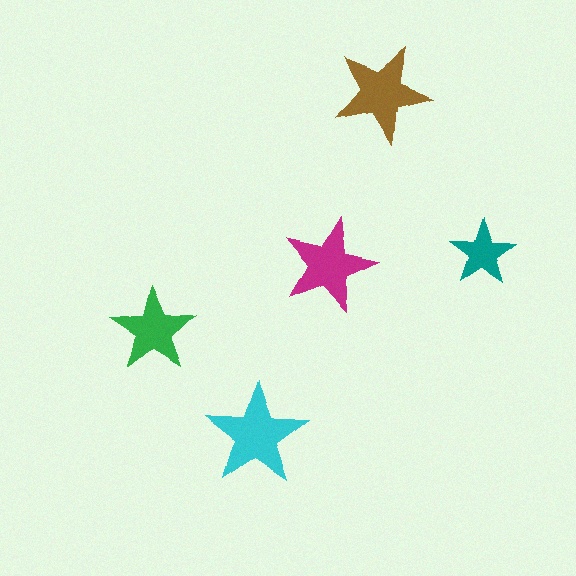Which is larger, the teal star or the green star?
The green one.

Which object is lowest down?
The cyan star is bottommost.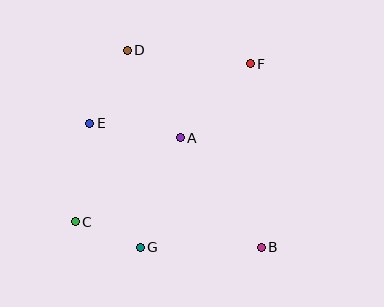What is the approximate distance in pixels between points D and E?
The distance between D and E is approximately 82 pixels.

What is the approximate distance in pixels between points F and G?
The distance between F and G is approximately 214 pixels.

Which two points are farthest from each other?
Points B and D are farthest from each other.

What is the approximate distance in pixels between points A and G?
The distance between A and G is approximately 116 pixels.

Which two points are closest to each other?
Points C and G are closest to each other.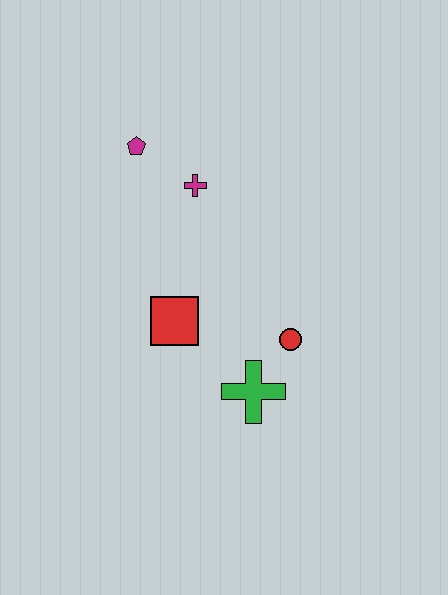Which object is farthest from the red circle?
The magenta pentagon is farthest from the red circle.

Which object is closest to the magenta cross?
The magenta pentagon is closest to the magenta cross.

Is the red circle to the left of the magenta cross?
No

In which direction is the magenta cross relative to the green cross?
The magenta cross is above the green cross.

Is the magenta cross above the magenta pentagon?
No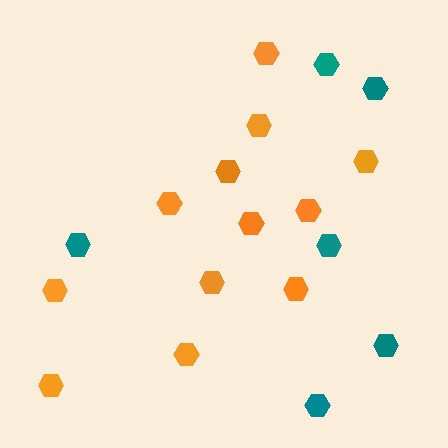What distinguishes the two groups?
There are 2 groups: one group of teal hexagons (6) and one group of orange hexagons (12).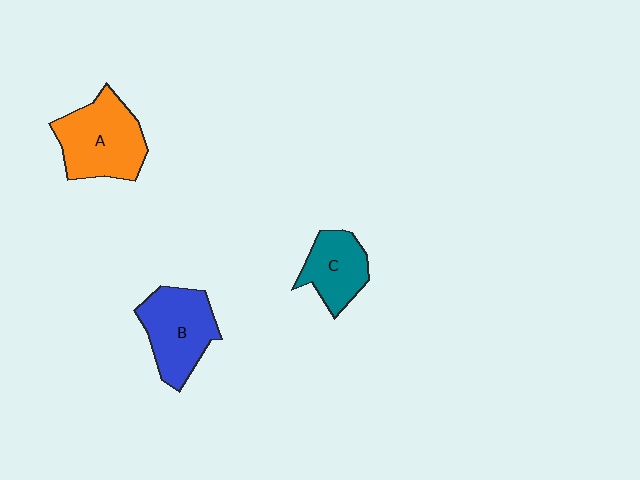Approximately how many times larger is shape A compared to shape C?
Approximately 1.5 times.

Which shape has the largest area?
Shape A (orange).